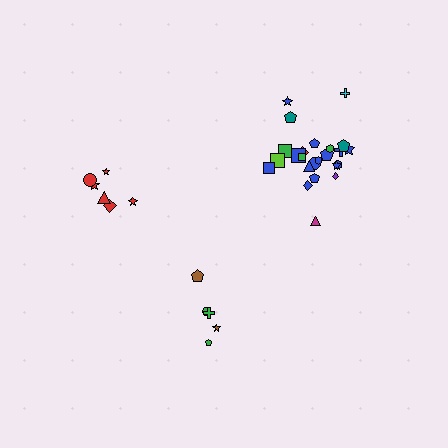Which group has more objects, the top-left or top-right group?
The top-right group.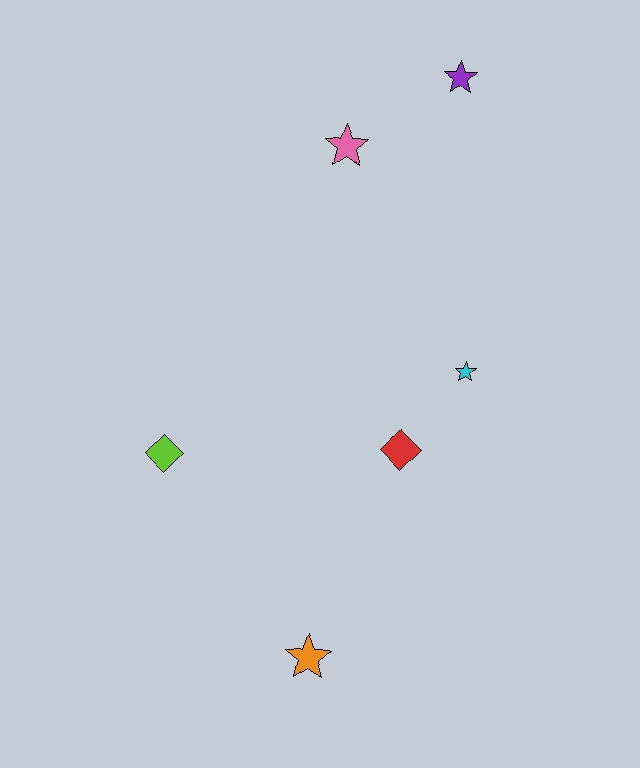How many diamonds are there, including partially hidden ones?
There are 2 diamonds.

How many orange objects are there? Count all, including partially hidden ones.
There is 1 orange object.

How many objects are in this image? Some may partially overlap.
There are 6 objects.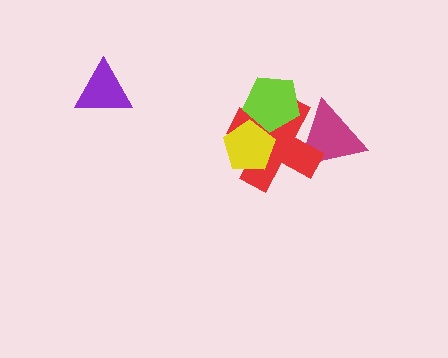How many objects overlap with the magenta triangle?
1 object overlaps with the magenta triangle.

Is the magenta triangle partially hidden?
Yes, it is partially covered by another shape.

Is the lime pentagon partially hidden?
Yes, it is partially covered by another shape.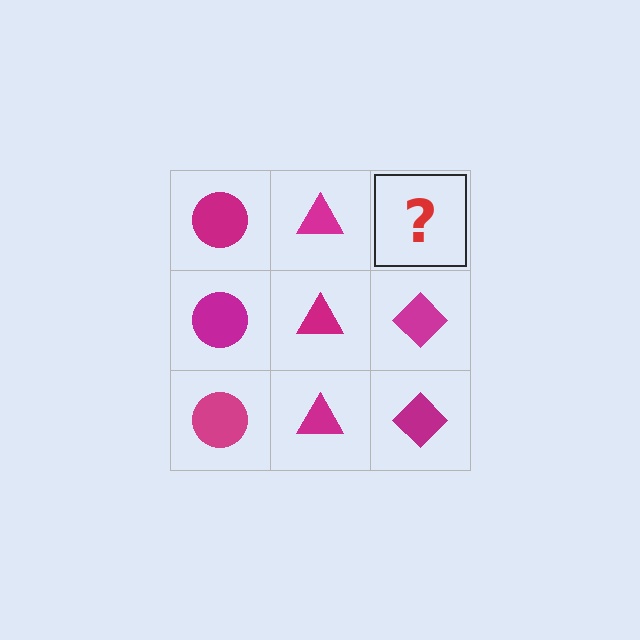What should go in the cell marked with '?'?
The missing cell should contain a magenta diamond.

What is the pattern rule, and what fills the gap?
The rule is that each column has a consistent shape. The gap should be filled with a magenta diamond.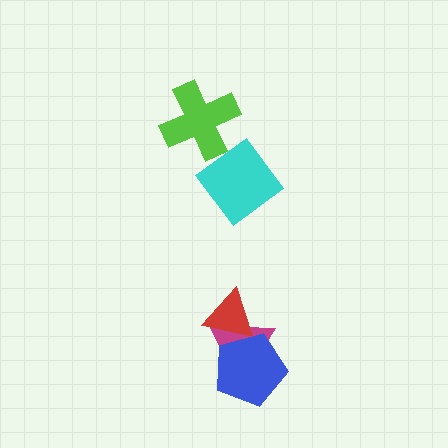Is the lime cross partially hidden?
No, no other shape covers it.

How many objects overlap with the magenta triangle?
2 objects overlap with the magenta triangle.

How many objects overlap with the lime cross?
1 object overlaps with the lime cross.